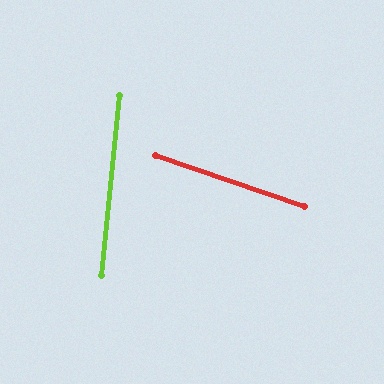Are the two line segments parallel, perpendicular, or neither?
Neither parallel nor perpendicular — they differ by about 77°.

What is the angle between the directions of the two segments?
Approximately 77 degrees.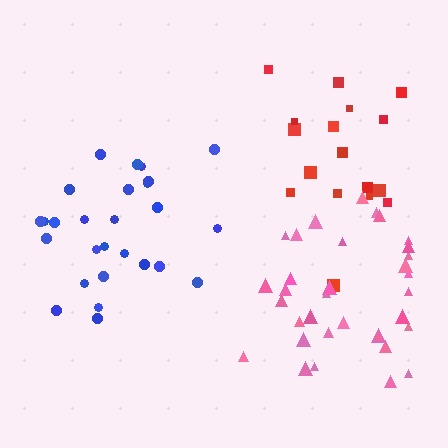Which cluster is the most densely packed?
Blue.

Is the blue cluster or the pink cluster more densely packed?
Blue.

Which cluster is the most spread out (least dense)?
Red.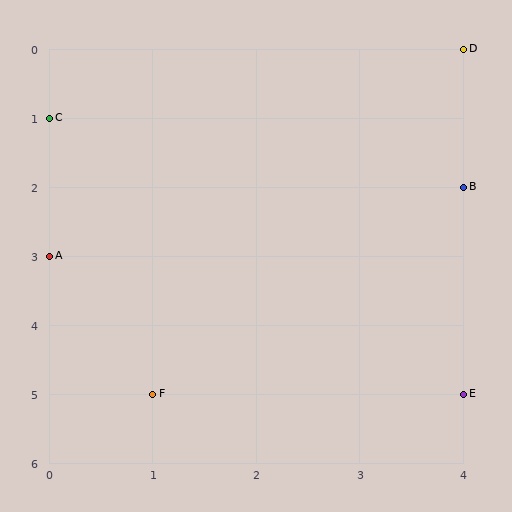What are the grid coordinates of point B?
Point B is at grid coordinates (4, 2).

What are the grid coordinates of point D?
Point D is at grid coordinates (4, 0).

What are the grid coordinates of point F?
Point F is at grid coordinates (1, 5).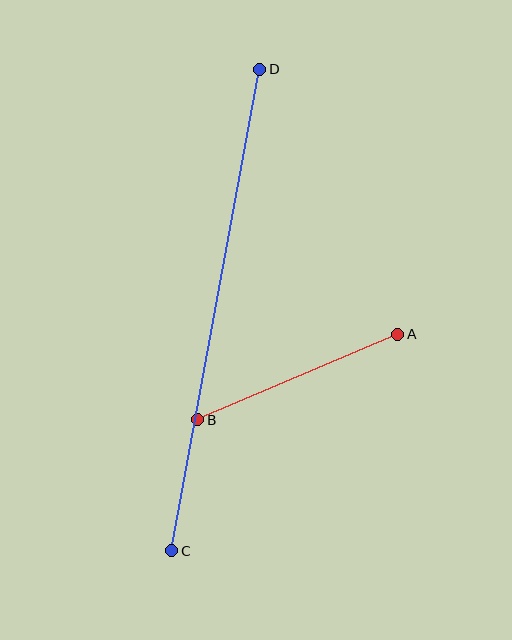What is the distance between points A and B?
The distance is approximately 217 pixels.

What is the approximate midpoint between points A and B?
The midpoint is at approximately (298, 377) pixels.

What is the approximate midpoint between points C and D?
The midpoint is at approximately (216, 310) pixels.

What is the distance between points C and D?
The distance is approximately 490 pixels.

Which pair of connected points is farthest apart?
Points C and D are farthest apart.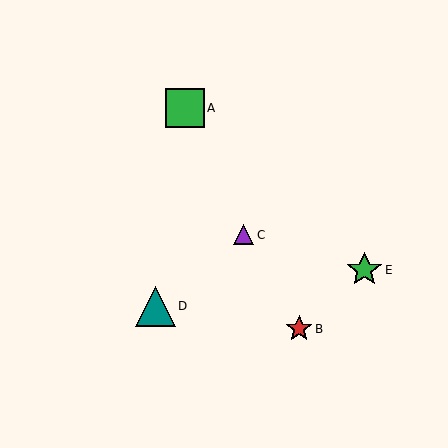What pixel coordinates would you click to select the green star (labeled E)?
Click at (364, 270) to select the green star E.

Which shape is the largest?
The teal triangle (labeled D) is the largest.